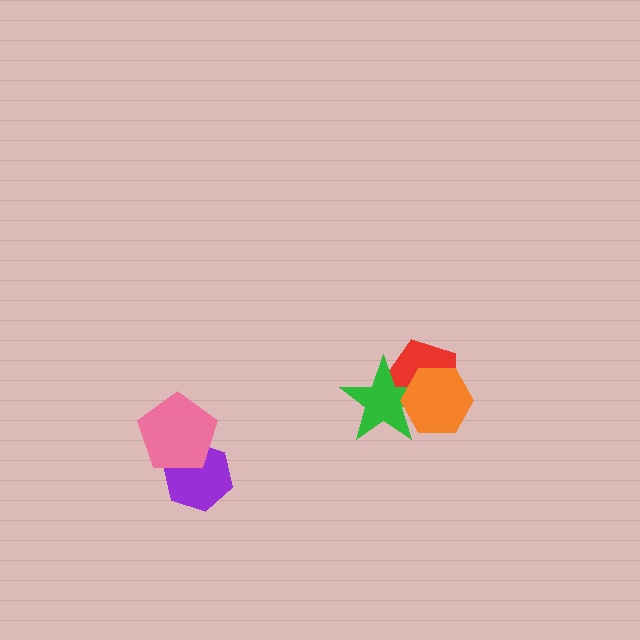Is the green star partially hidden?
Yes, it is partially covered by another shape.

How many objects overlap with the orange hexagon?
2 objects overlap with the orange hexagon.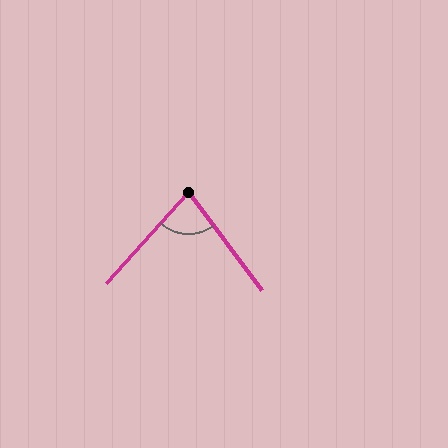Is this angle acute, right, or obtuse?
It is acute.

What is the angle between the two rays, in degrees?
Approximately 79 degrees.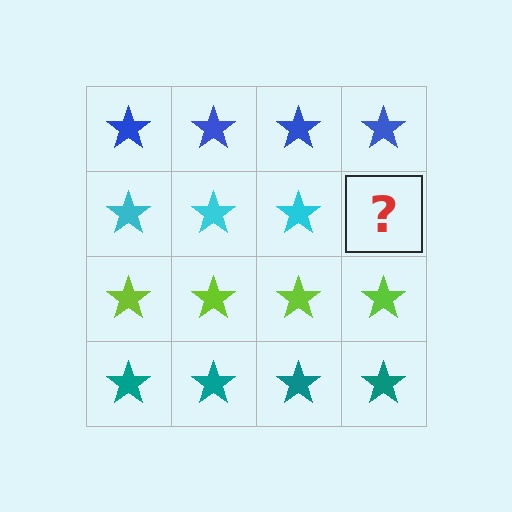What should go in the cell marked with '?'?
The missing cell should contain a cyan star.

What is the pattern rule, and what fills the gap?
The rule is that each row has a consistent color. The gap should be filled with a cyan star.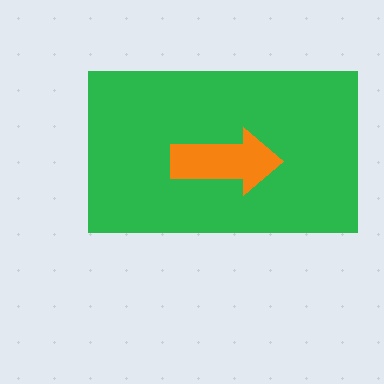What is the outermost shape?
The green rectangle.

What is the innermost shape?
The orange arrow.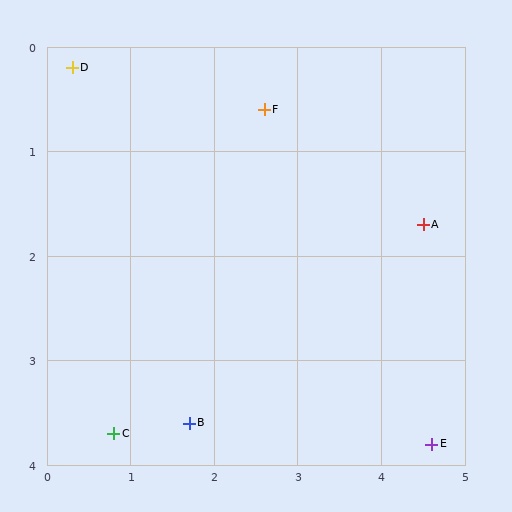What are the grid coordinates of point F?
Point F is at approximately (2.6, 0.6).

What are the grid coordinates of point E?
Point E is at approximately (4.6, 3.8).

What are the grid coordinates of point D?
Point D is at approximately (0.3, 0.2).